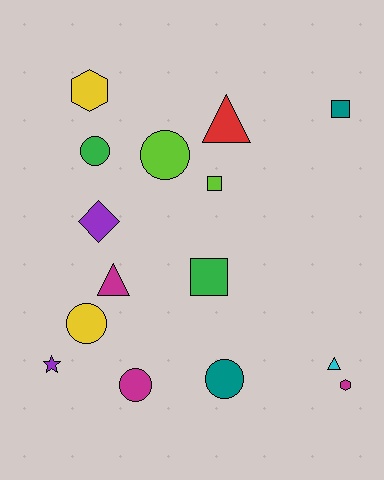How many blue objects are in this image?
There are no blue objects.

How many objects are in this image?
There are 15 objects.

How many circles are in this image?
There are 5 circles.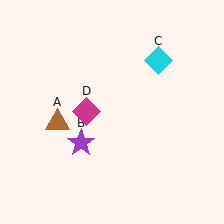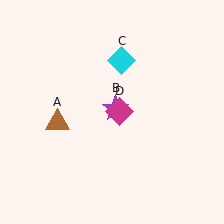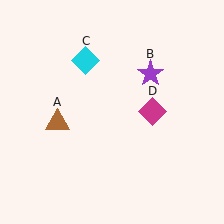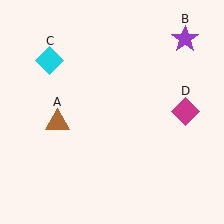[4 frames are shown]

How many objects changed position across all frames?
3 objects changed position: purple star (object B), cyan diamond (object C), magenta diamond (object D).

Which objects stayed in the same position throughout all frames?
Brown triangle (object A) remained stationary.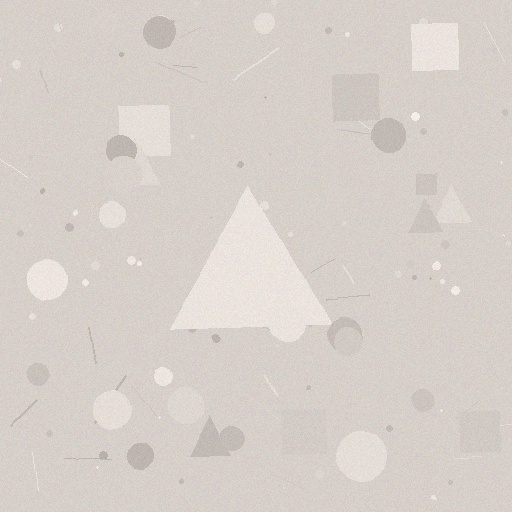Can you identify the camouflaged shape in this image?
The camouflaged shape is a triangle.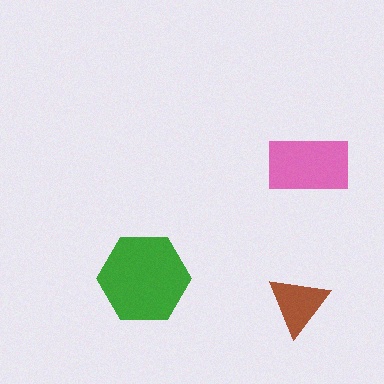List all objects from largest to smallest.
The green hexagon, the pink rectangle, the brown triangle.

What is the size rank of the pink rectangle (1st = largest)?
2nd.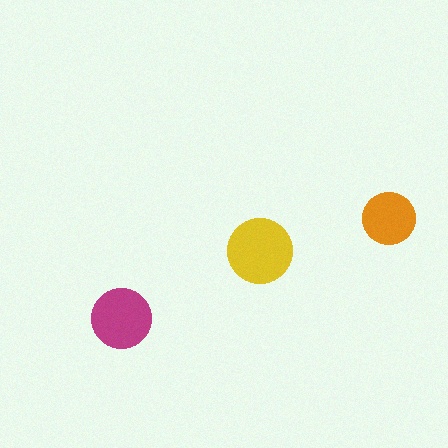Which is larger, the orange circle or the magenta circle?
The magenta one.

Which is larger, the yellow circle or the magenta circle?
The yellow one.